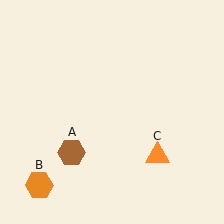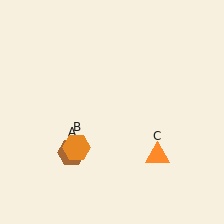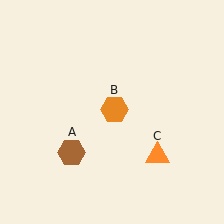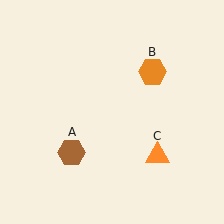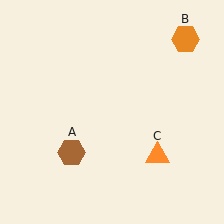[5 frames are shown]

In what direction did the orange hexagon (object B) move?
The orange hexagon (object B) moved up and to the right.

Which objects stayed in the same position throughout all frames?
Brown hexagon (object A) and orange triangle (object C) remained stationary.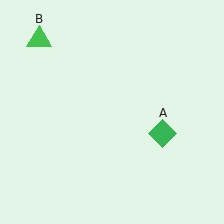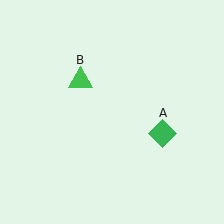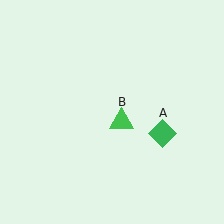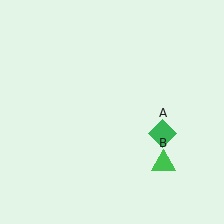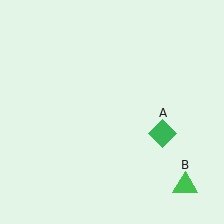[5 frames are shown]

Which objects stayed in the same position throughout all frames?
Green diamond (object A) remained stationary.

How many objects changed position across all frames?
1 object changed position: green triangle (object B).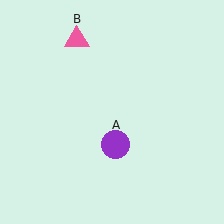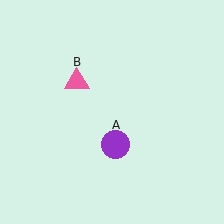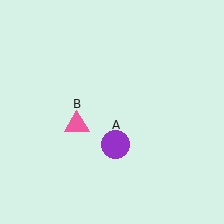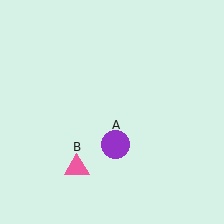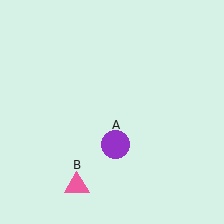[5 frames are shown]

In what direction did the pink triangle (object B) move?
The pink triangle (object B) moved down.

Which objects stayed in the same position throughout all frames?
Purple circle (object A) remained stationary.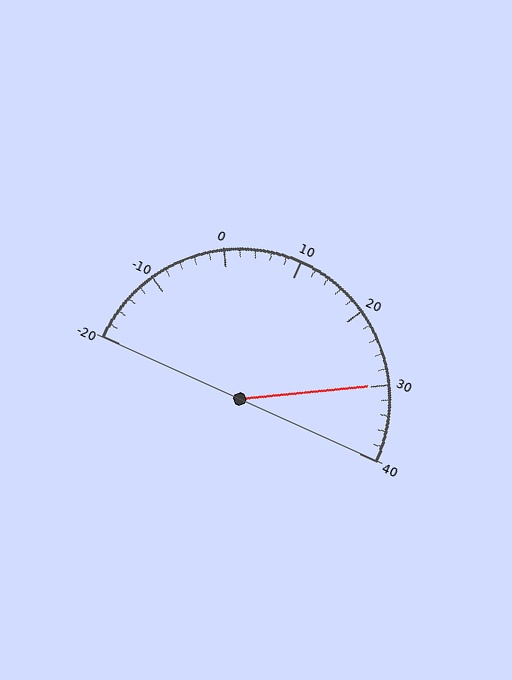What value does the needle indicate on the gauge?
The needle indicates approximately 30.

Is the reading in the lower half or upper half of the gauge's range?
The reading is in the upper half of the range (-20 to 40).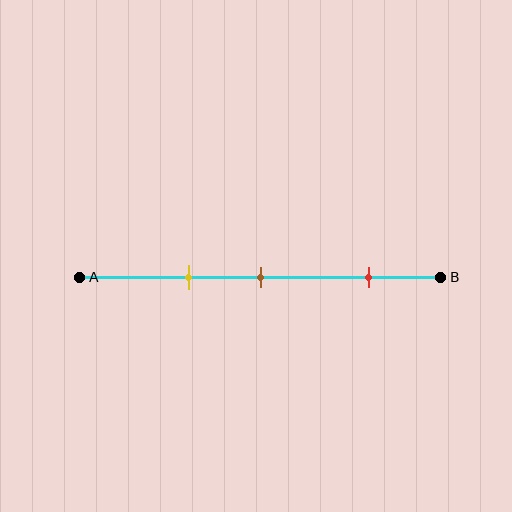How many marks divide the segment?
There are 3 marks dividing the segment.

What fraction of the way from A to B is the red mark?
The red mark is approximately 80% (0.8) of the way from A to B.